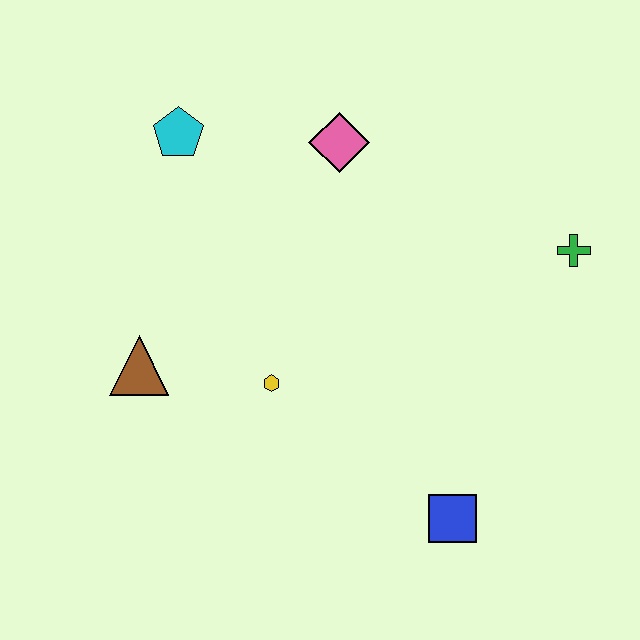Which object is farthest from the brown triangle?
The green cross is farthest from the brown triangle.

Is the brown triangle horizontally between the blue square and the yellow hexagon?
No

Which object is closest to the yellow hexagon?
The brown triangle is closest to the yellow hexagon.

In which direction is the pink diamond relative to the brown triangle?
The pink diamond is above the brown triangle.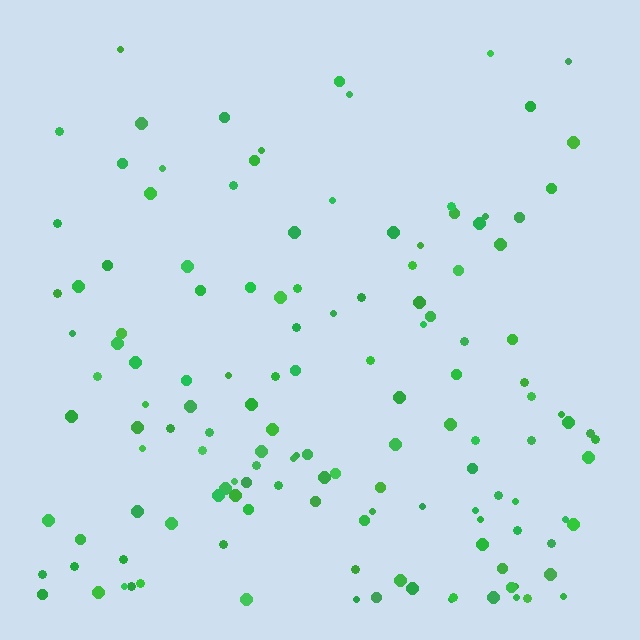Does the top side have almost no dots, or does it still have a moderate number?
Still a moderate number, just noticeably fewer than the bottom.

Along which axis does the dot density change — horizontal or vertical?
Vertical.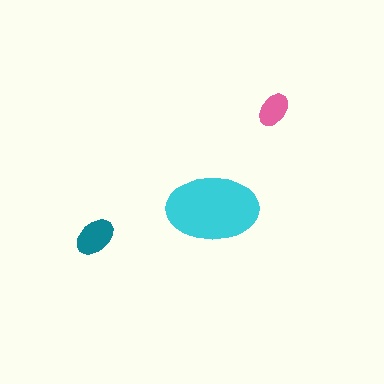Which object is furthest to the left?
The teal ellipse is leftmost.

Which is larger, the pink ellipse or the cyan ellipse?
The cyan one.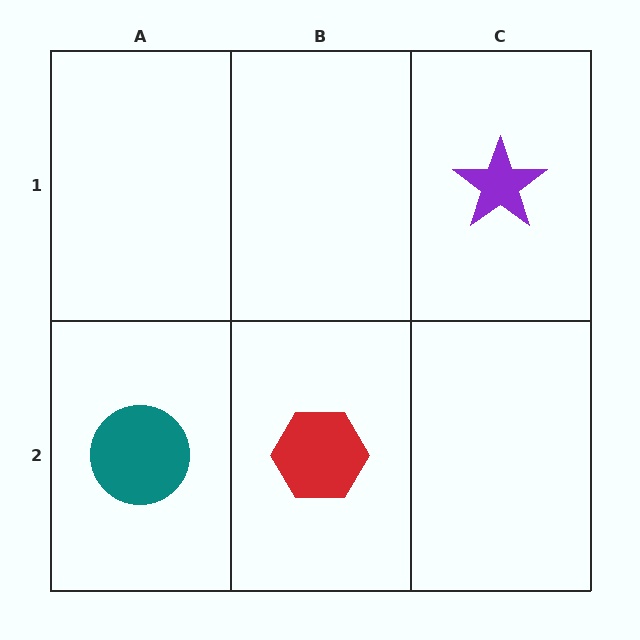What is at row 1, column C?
A purple star.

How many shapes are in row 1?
1 shape.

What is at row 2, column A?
A teal circle.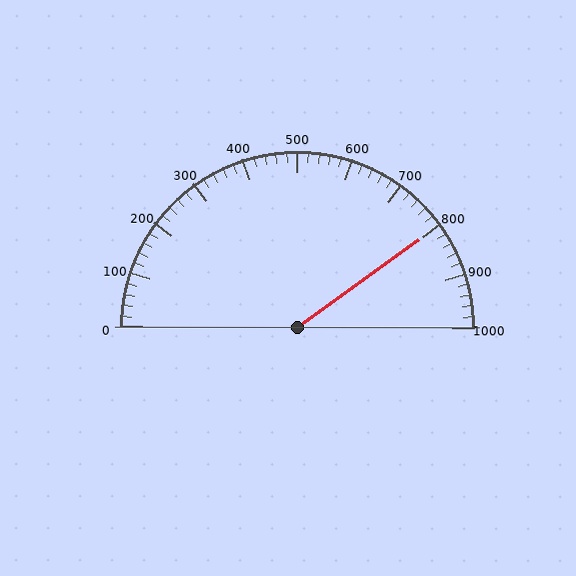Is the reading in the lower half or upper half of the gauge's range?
The reading is in the upper half of the range (0 to 1000).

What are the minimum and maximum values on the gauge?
The gauge ranges from 0 to 1000.